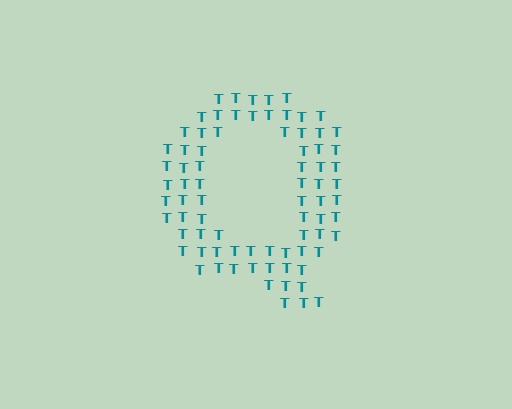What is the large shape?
The large shape is the letter Q.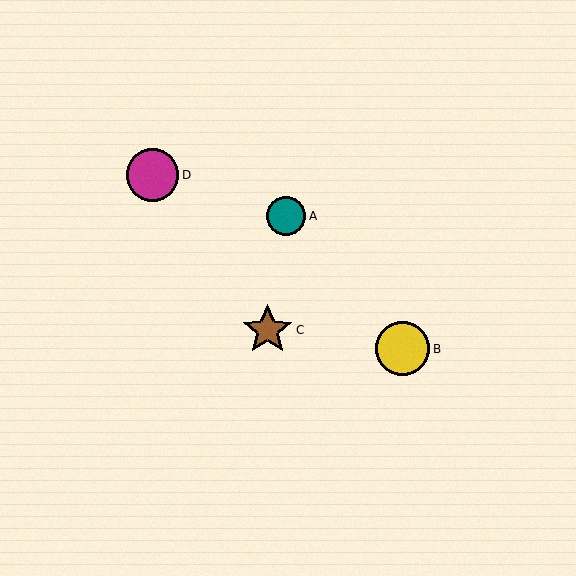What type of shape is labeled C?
Shape C is a brown star.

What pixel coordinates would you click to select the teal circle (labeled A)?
Click at (286, 216) to select the teal circle A.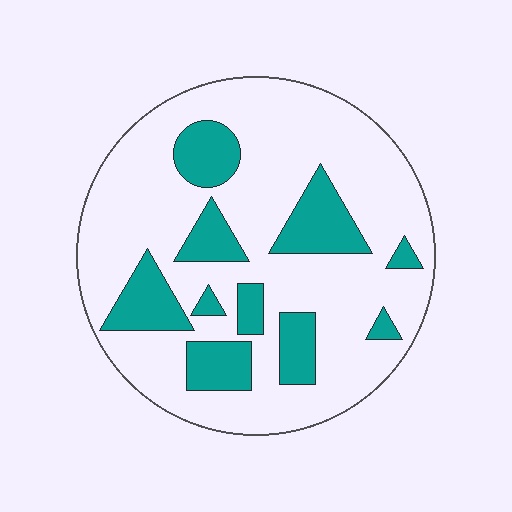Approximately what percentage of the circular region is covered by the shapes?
Approximately 25%.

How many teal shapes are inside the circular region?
10.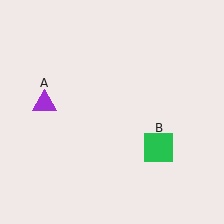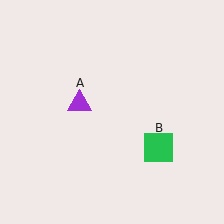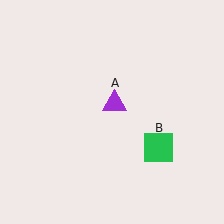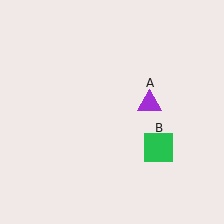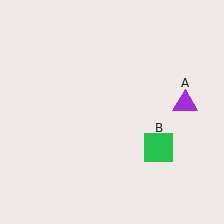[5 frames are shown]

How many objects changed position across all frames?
1 object changed position: purple triangle (object A).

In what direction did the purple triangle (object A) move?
The purple triangle (object A) moved right.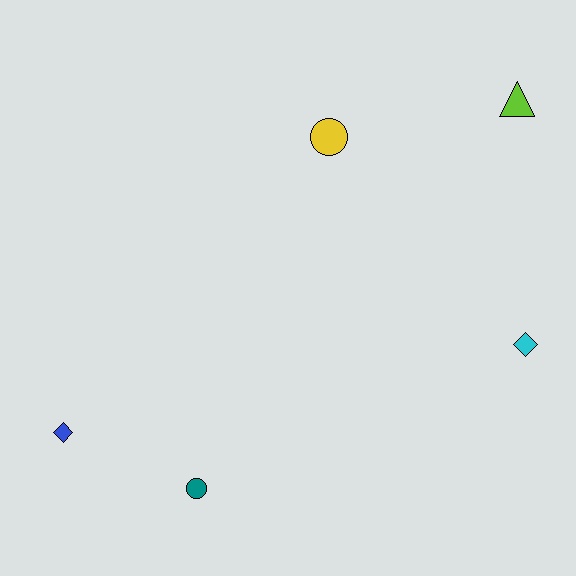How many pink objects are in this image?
There are no pink objects.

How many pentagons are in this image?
There are no pentagons.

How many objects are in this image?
There are 5 objects.